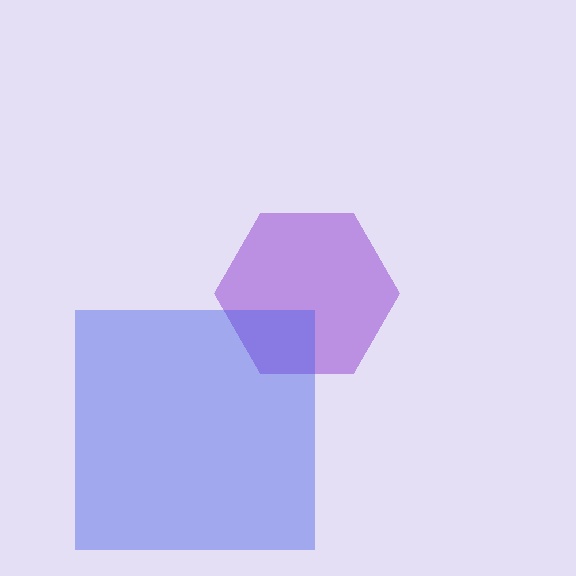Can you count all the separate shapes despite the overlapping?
Yes, there are 2 separate shapes.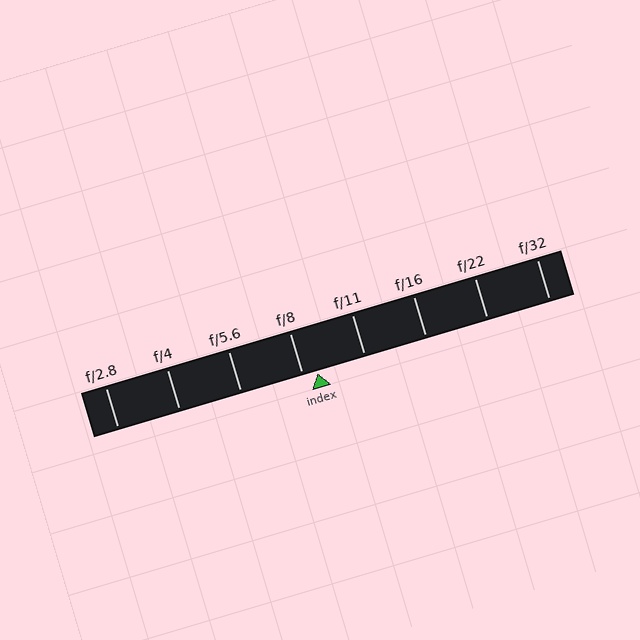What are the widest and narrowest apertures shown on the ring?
The widest aperture shown is f/2.8 and the narrowest is f/32.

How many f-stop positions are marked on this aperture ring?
There are 8 f-stop positions marked.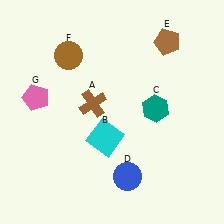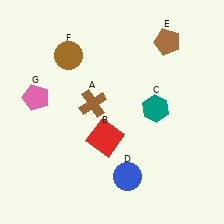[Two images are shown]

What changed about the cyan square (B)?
In Image 1, B is cyan. In Image 2, it changed to red.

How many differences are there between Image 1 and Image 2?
There is 1 difference between the two images.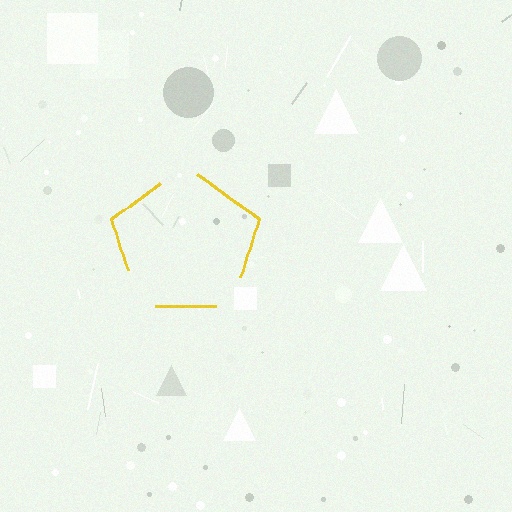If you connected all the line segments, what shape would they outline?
They would outline a pentagon.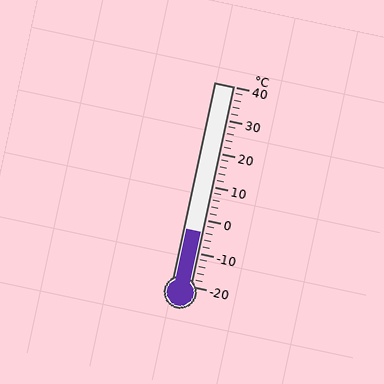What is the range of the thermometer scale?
The thermometer scale ranges from -20°C to 40°C.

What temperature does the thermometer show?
The thermometer shows approximately -4°C.